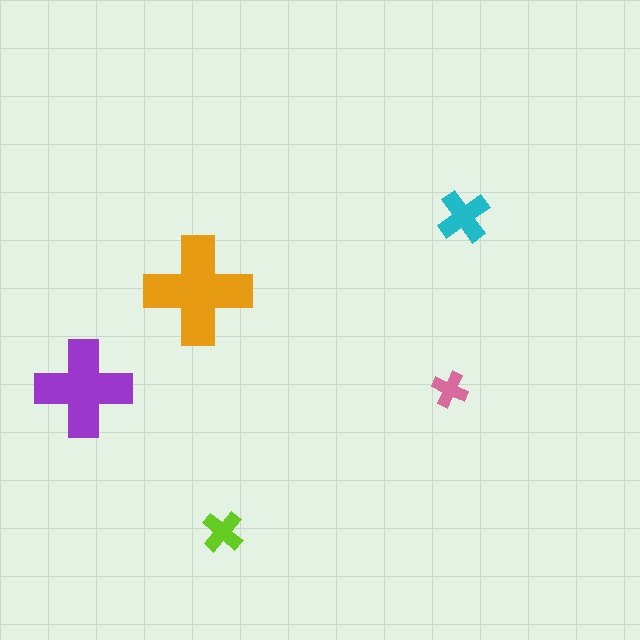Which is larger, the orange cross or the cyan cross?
The orange one.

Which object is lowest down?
The lime cross is bottommost.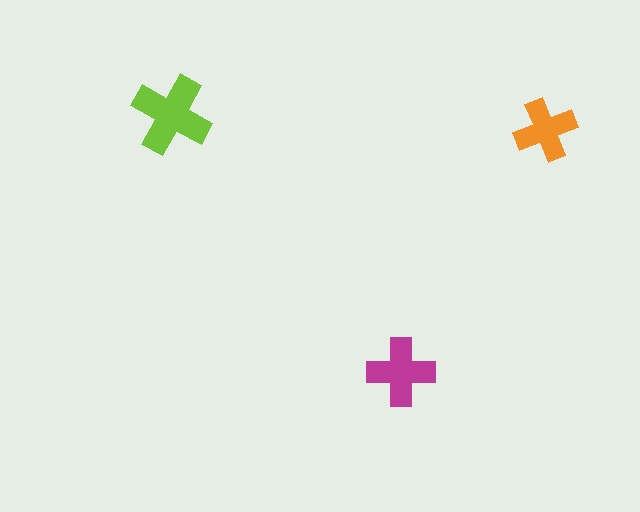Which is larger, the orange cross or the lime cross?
The lime one.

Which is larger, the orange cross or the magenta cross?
The magenta one.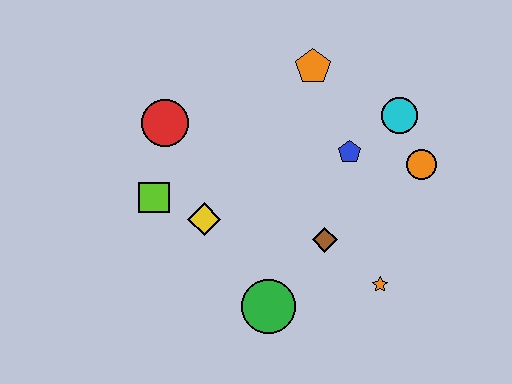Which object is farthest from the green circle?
The orange pentagon is farthest from the green circle.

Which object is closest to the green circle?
The brown diamond is closest to the green circle.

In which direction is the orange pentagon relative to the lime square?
The orange pentagon is to the right of the lime square.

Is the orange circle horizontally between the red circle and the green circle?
No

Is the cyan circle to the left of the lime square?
No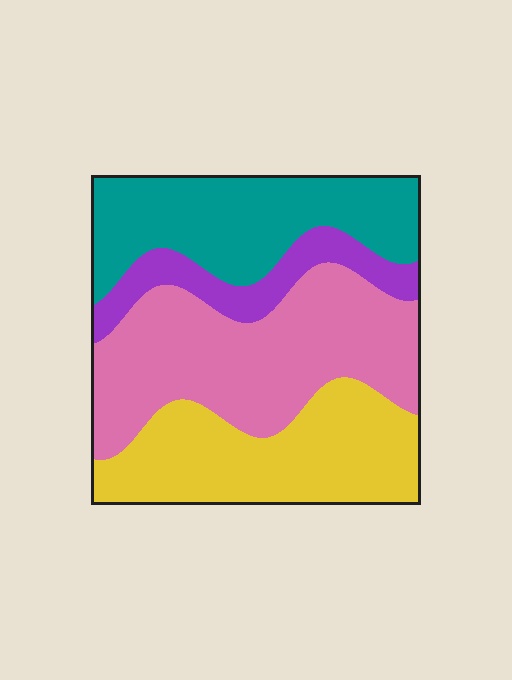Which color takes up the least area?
Purple, at roughly 10%.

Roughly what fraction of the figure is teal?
Teal takes up about one quarter (1/4) of the figure.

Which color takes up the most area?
Pink, at roughly 35%.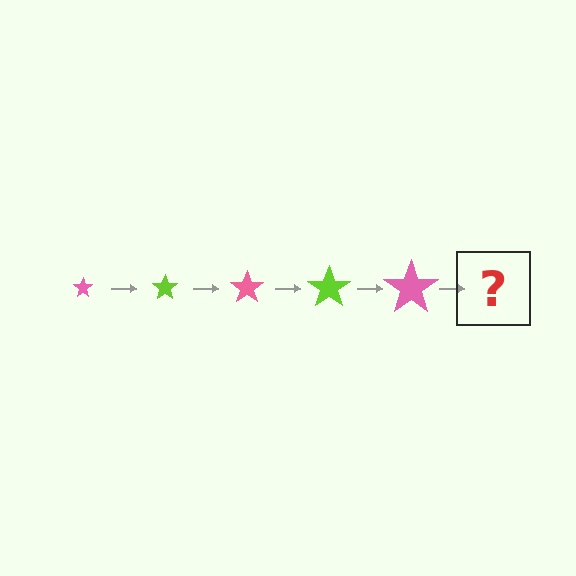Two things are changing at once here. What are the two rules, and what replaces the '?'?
The two rules are that the star grows larger each step and the color cycles through pink and lime. The '?' should be a lime star, larger than the previous one.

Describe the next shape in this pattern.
It should be a lime star, larger than the previous one.